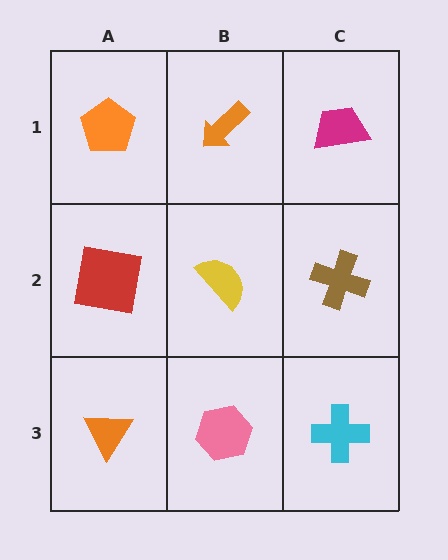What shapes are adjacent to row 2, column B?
An orange arrow (row 1, column B), a pink hexagon (row 3, column B), a red square (row 2, column A), a brown cross (row 2, column C).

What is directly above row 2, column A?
An orange pentagon.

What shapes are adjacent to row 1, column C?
A brown cross (row 2, column C), an orange arrow (row 1, column B).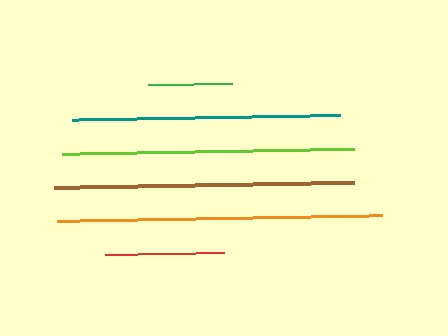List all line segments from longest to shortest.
From longest to shortest: orange, brown, lime, teal, red, green.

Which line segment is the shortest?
The green line is the shortest at approximately 85 pixels.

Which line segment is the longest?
The orange line is the longest at approximately 325 pixels.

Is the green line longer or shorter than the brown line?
The brown line is longer than the green line.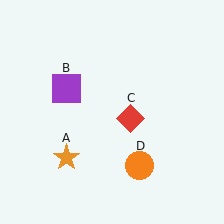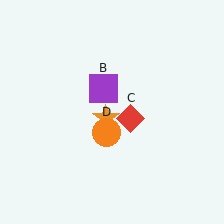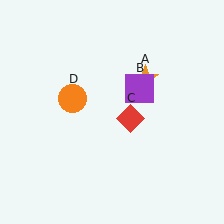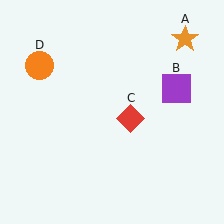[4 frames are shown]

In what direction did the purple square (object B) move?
The purple square (object B) moved right.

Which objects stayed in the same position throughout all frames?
Red diamond (object C) remained stationary.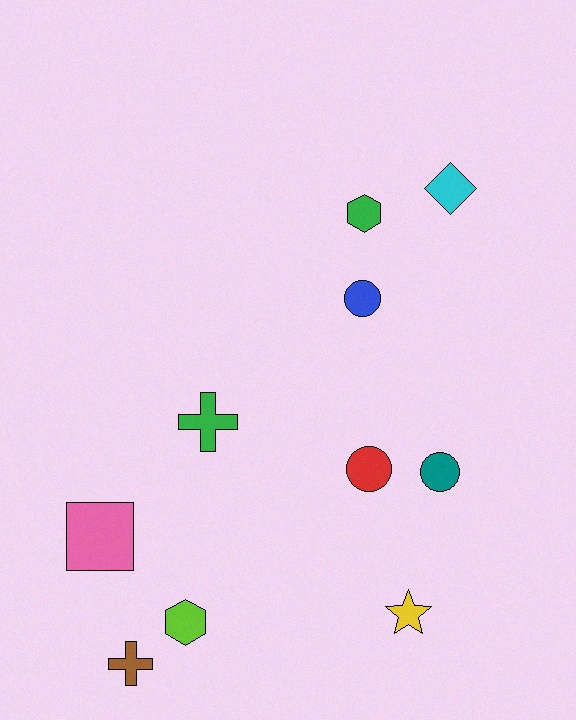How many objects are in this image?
There are 10 objects.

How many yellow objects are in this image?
There is 1 yellow object.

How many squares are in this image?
There is 1 square.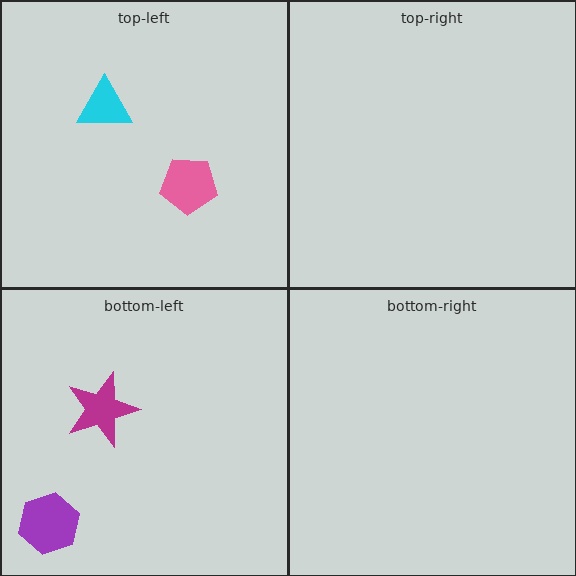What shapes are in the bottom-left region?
The magenta star, the purple hexagon.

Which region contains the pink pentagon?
The top-left region.